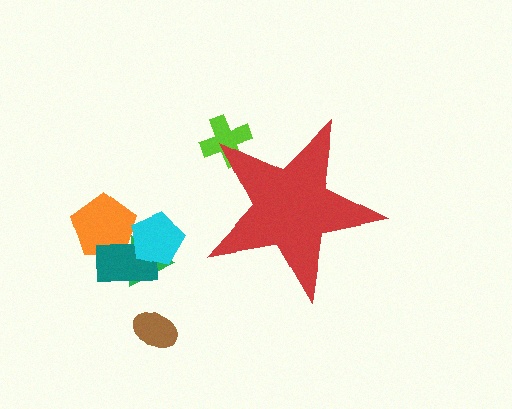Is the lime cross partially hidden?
Yes, the lime cross is partially hidden behind the red star.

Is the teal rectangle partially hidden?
No, the teal rectangle is fully visible.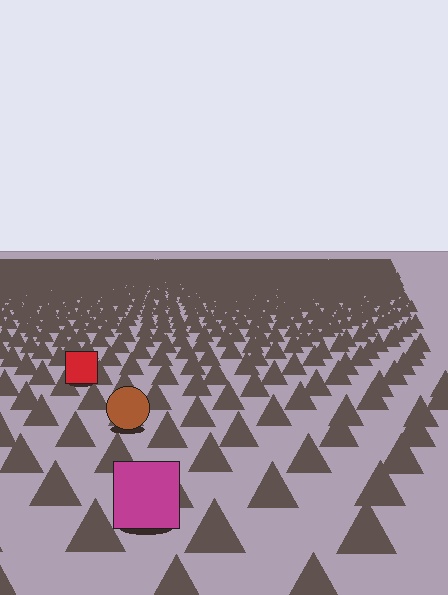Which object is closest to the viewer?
The magenta square is closest. The texture marks near it are larger and more spread out.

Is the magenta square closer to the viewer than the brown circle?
Yes. The magenta square is closer — you can tell from the texture gradient: the ground texture is coarser near it.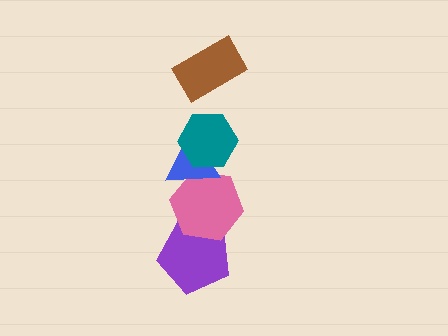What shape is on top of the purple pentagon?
The pink hexagon is on top of the purple pentagon.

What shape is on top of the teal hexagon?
The brown rectangle is on top of the teal hexagon.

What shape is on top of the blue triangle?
The teal hexagon is on top of the blue triangle.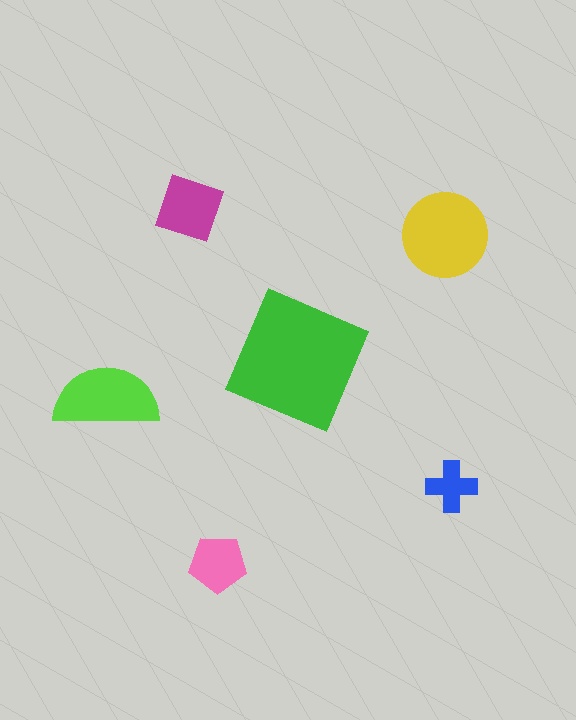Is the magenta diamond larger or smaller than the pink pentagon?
Larger.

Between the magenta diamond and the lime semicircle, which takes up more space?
The lime semicircle.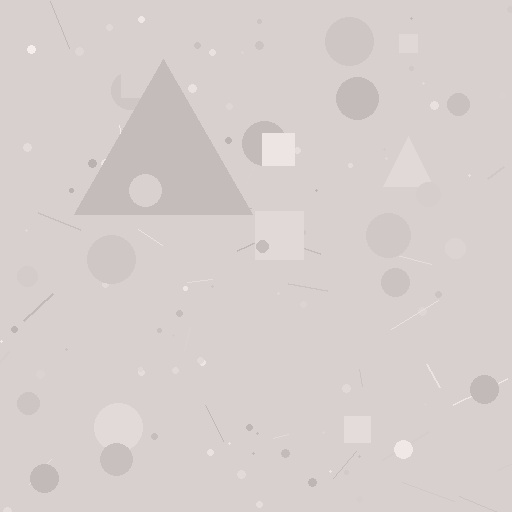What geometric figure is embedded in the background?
A triangle is embedded in the background.